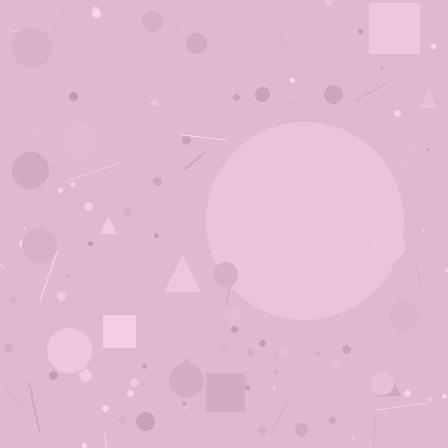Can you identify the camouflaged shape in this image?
The camouflaged shape is a circle.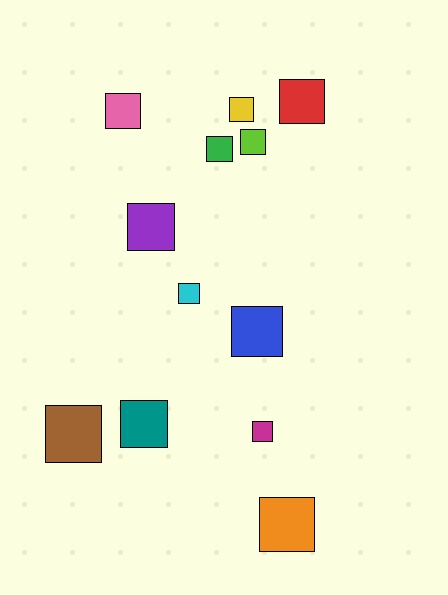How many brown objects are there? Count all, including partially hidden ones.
There is 1 brown object.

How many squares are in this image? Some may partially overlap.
There are 12 squares.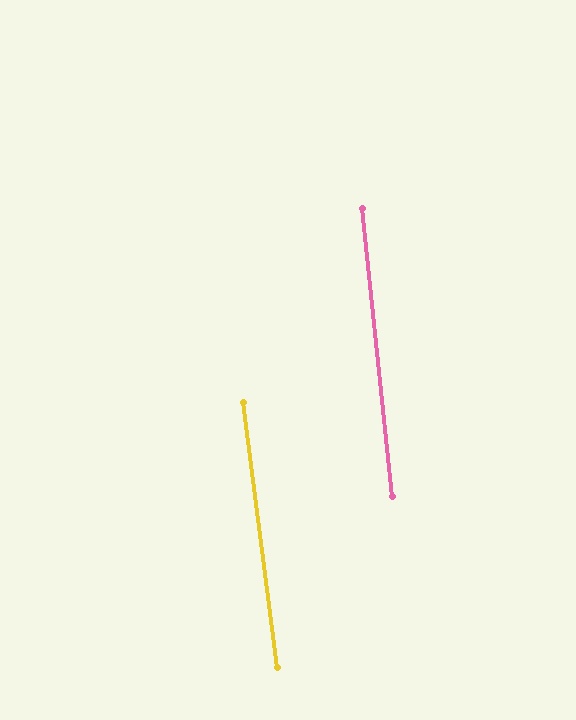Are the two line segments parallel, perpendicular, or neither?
Parallel — their directions differ by only 1.4°.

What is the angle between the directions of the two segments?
Approximately 1 degree.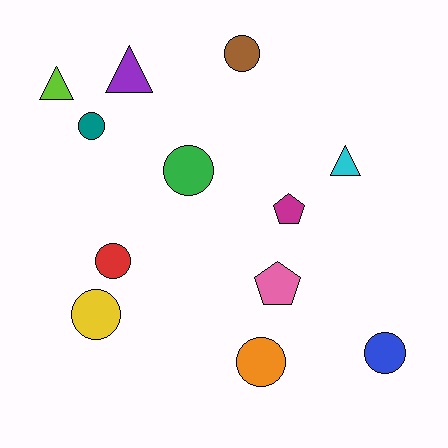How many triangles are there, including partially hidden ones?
There are 3 triangles.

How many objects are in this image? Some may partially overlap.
There are 12 objects.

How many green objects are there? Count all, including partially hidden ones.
There is 1 green object.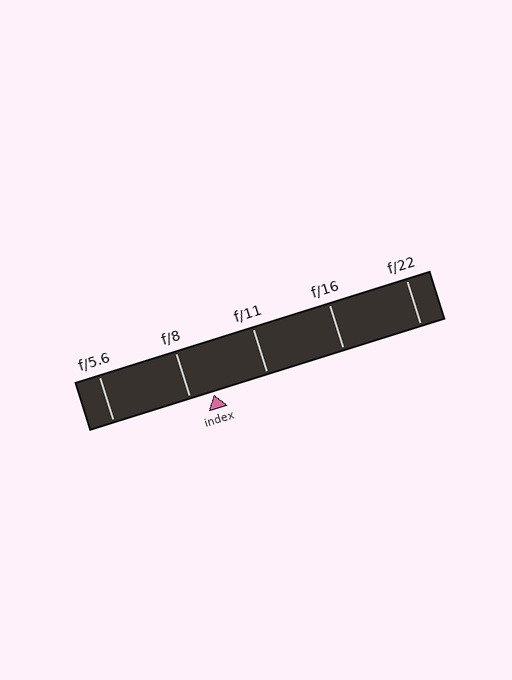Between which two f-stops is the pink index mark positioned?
The index mark is between f/8 and f/11.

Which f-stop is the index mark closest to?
The index mark is closest to f/8.